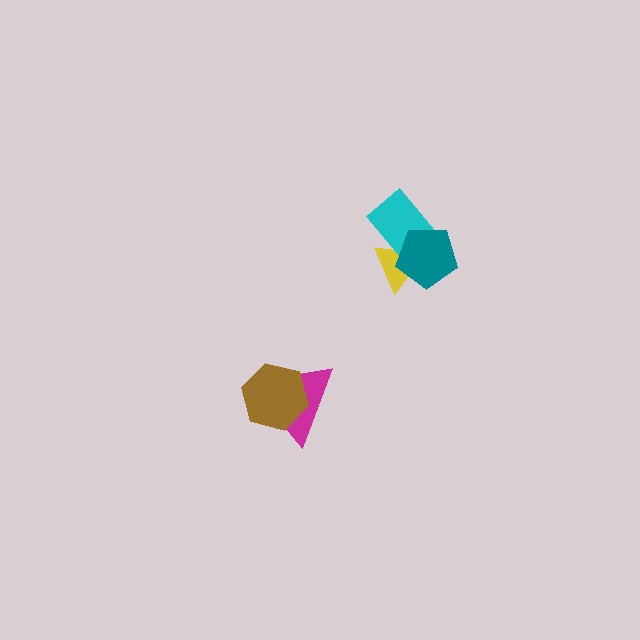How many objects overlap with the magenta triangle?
1 object overlaps with the magenta triangle.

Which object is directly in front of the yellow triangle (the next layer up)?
The cyan rectangle is directly in front of the yellow triangle.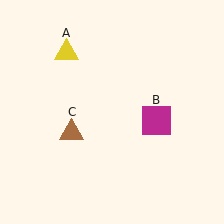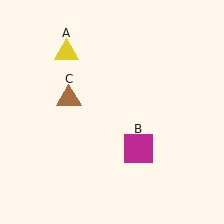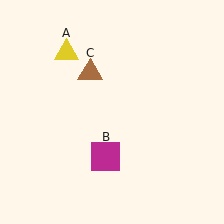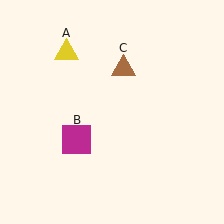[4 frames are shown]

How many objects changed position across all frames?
2 objects changed position: magenta square (object B), brown triangle (object C).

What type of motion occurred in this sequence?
The magenta square (object B), brown triangle (object C) rotated clockwise around the center of the scene.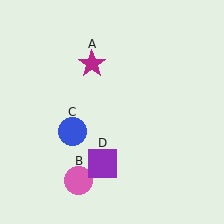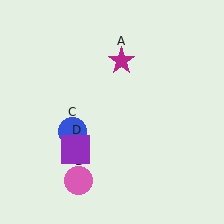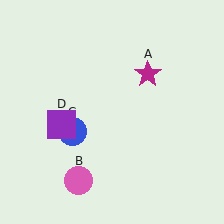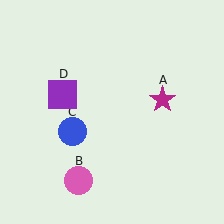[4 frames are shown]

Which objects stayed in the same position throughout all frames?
Pink circle (object B) and blue circle (object C) remained stationary.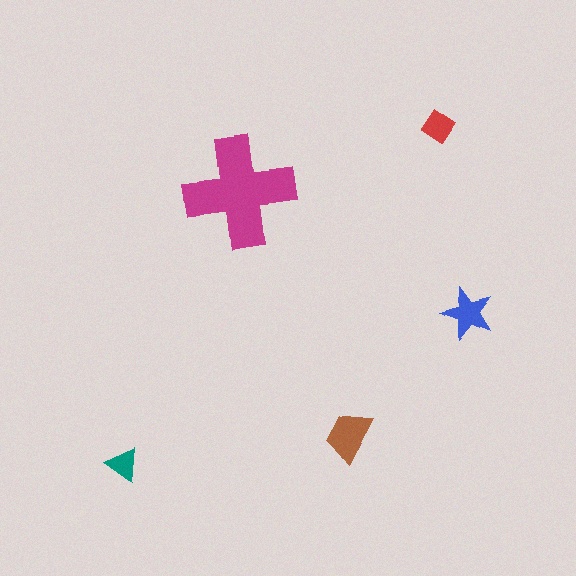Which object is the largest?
The magenta cross.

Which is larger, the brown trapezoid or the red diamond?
The brown trapezoid.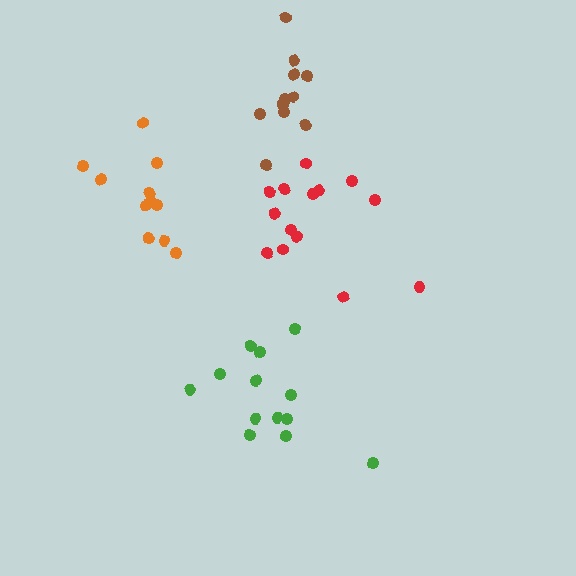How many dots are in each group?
Group 1: 14 dots, Group 2: 11 dots, Group 3: 13 dots, Group 4: 11 dots (49 total).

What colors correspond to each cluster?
The clusters are colored: red, orange, green, brown.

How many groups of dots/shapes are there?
There are 4 groups.